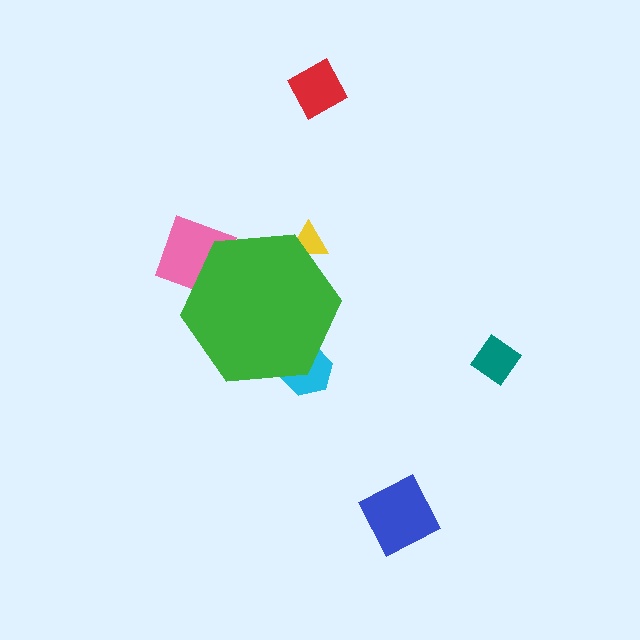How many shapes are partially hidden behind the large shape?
3 shapes are partially hidden.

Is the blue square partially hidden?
No, the blue square is fully visible.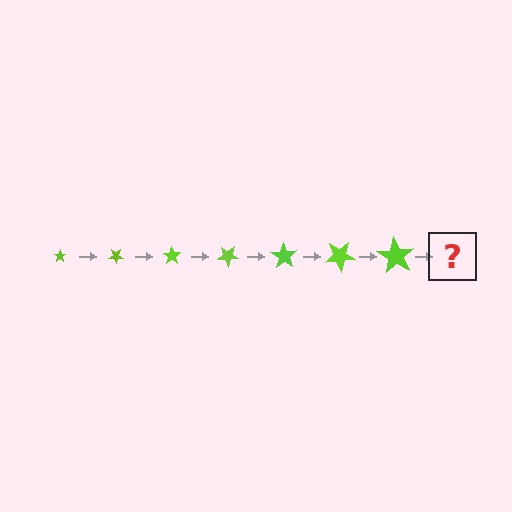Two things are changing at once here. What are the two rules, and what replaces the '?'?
The two rules are that the star grows larger each step and it rotates 35 degrees each step. The '?' should be a star, larger than the previous one and rotated 245 degrees from the start.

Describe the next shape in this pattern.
It should be a star, larger than the previous one and rotated 245 degrees from the start.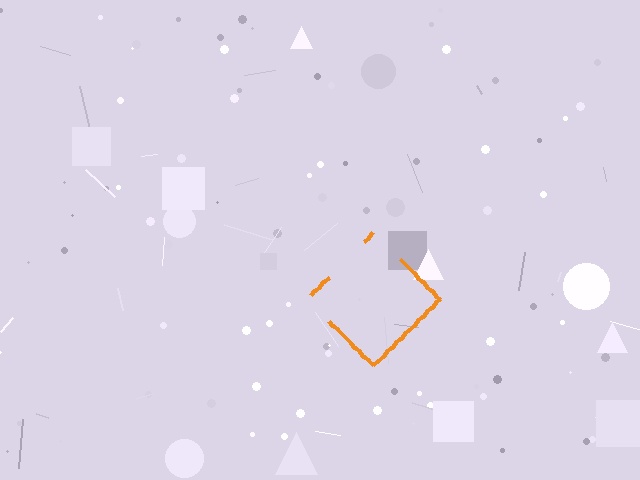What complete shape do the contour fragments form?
The contour fragments form a diamond.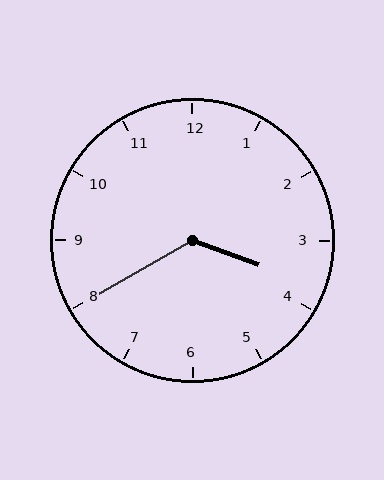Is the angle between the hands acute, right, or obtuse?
It is obtuse.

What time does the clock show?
3:40.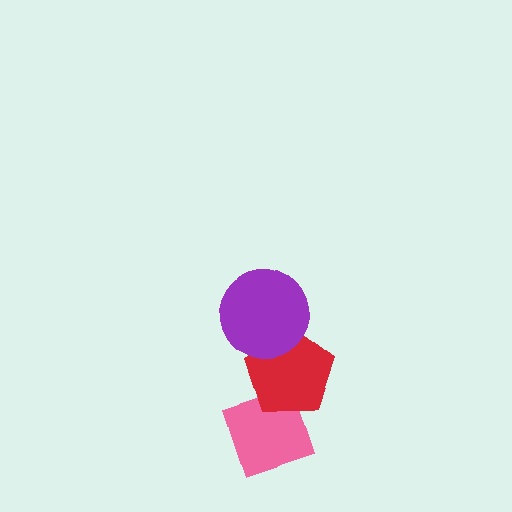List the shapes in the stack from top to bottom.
From top to bottom: the purple circle, the red pentagon, the pink diamond.